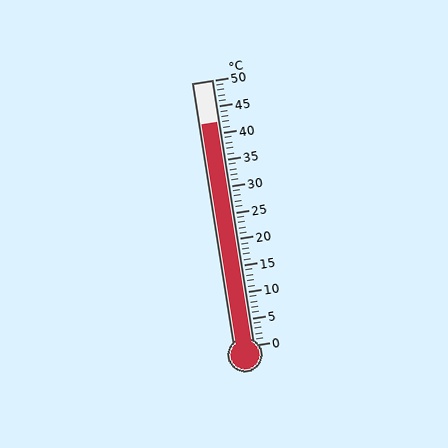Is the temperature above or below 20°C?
The temperature is above 20°C.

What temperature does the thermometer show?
The thermometer shows approximately 42°C.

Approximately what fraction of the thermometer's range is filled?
The thermometer is filled to approximately 85% of its range.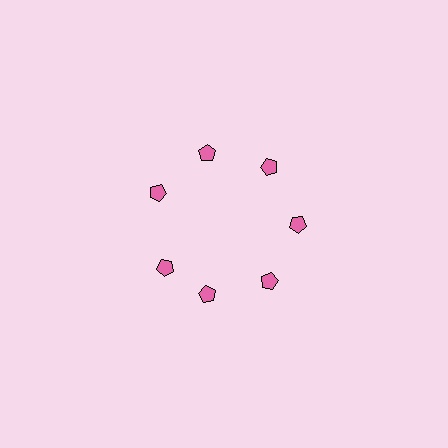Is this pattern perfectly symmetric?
No. The 7 pink pentagons are arranged in a ring, but one element near the 8 o'clock position is rotated out of alignment along the ring, breaking the 7-fold rotational symmetry.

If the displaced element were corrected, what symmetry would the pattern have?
It would have 7-fold rotational symmetry — the pattern would map onto itself every 51 degrees.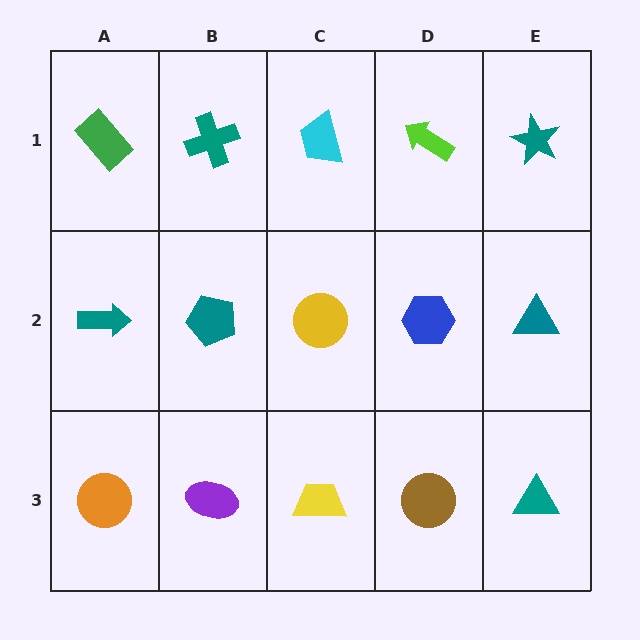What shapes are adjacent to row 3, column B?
A teal pentagon (row 2, column B), an orange circle (row 3, column A), a yellow trapezoid (row 3, column C).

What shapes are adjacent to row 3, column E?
A teal triangle (row 2, column E), a brown circle (row 3, column D).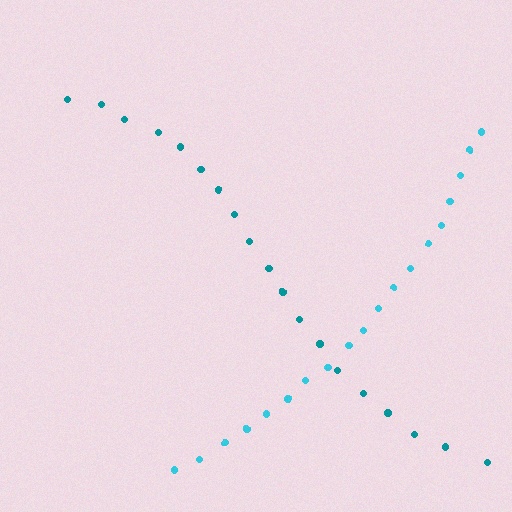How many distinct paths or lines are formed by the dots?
There are 2 distinct paths.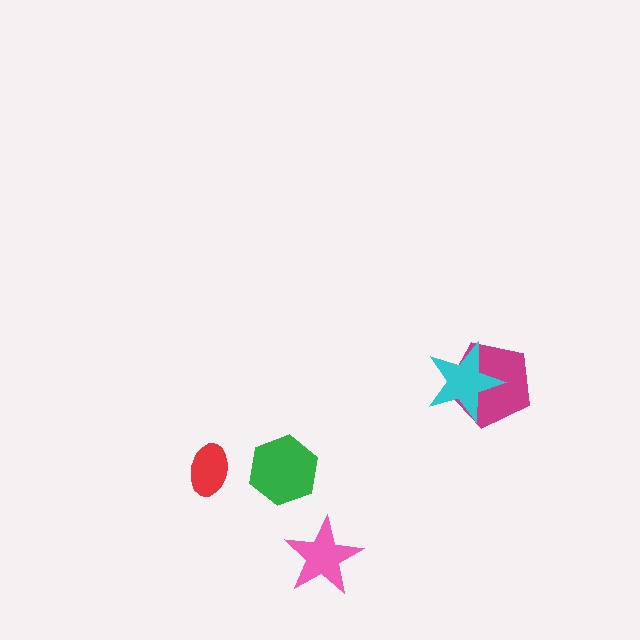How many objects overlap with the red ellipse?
0 objects overlap with the red ellipse.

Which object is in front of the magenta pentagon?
The cyan star is in front of the magenta pentagon.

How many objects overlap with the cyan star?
1 object overlaps with the cyan star.